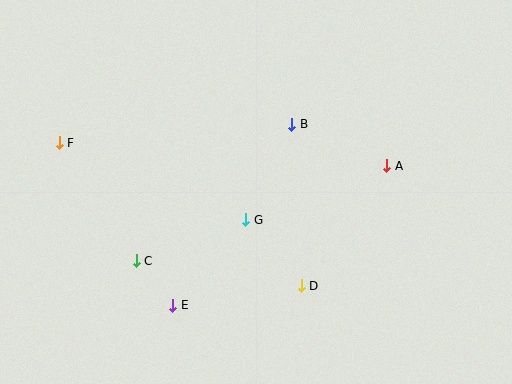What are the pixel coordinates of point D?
Point D is at (301, 286).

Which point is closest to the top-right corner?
Point A is closest to the top-right corner.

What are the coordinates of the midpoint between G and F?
The midpoint between G and F is at (152, 181).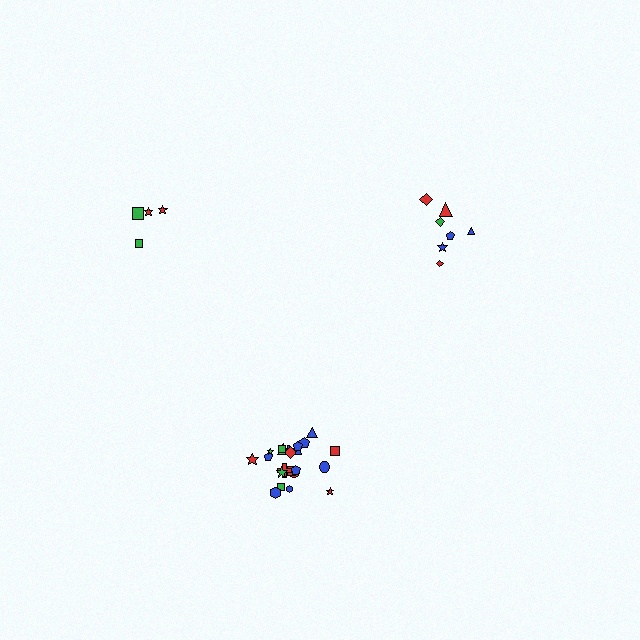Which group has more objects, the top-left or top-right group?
The top-right group.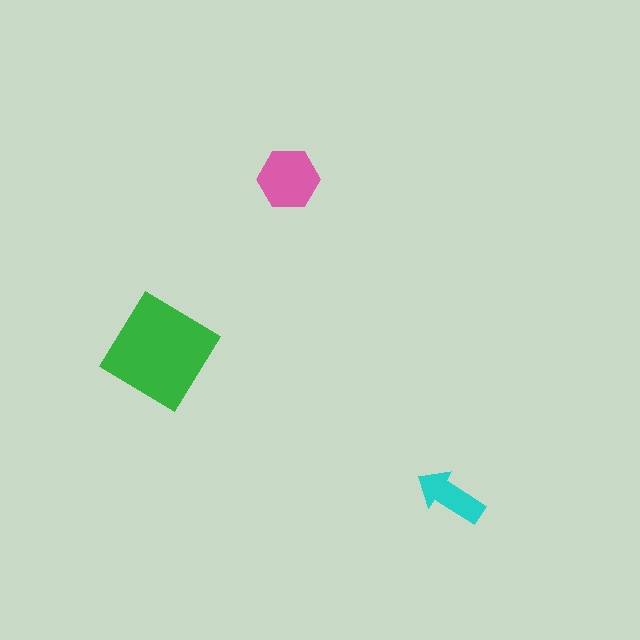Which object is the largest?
The green diamond.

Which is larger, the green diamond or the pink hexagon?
The green diamond.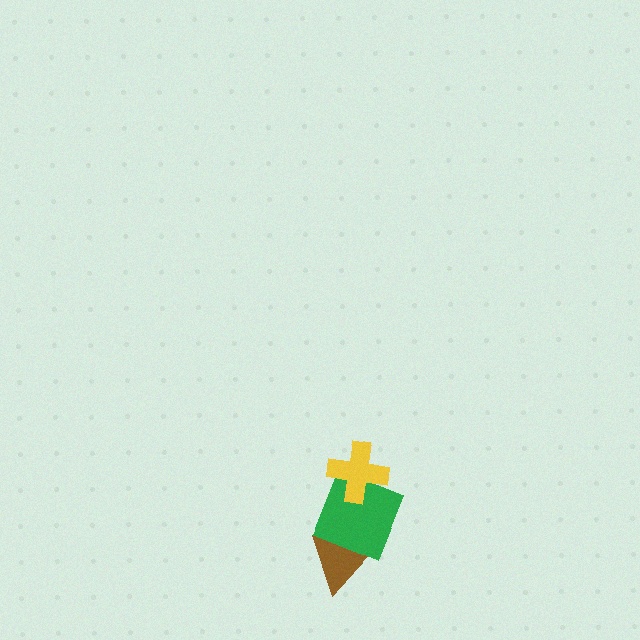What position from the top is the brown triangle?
The brown triangle is 3rd from the top.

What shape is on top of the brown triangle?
The green square is on top of the brown triangle.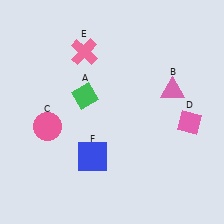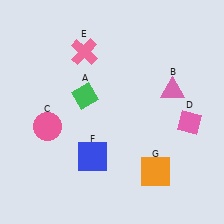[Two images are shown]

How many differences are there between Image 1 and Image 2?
There is 1 difference between the two images.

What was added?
An orange square (G) was added in Image 2.